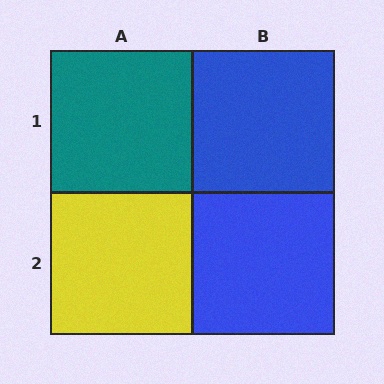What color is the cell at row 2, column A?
Yellow.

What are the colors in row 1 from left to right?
Teal, blue.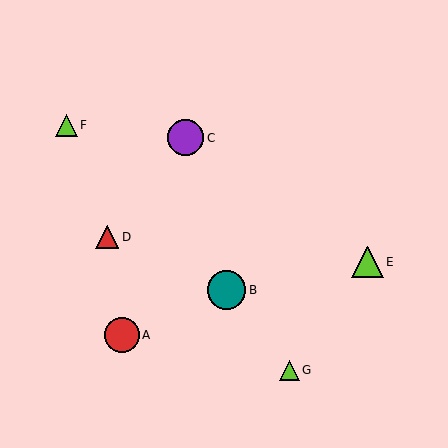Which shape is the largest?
The teal circle (labeled B) is the largest.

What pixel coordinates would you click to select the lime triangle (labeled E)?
Click at (367, 262) to select the lime triangle E.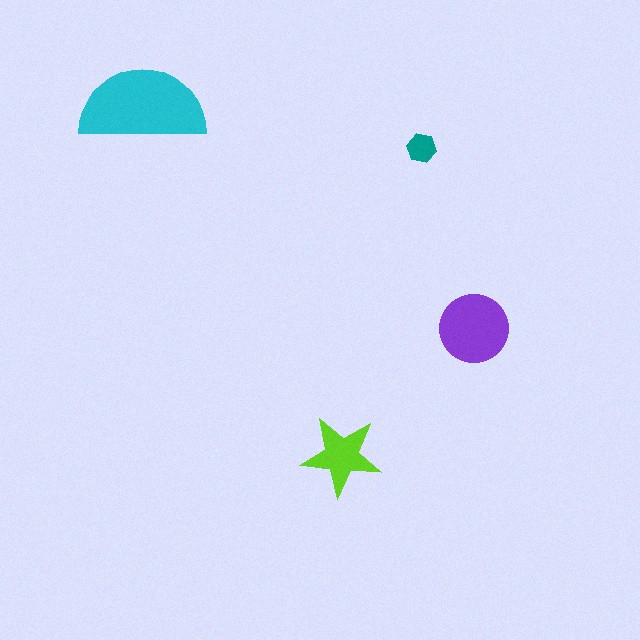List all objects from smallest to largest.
The teal hexagon, the lime star, the purple circle, the cyan semicircle.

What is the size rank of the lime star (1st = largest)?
3rd.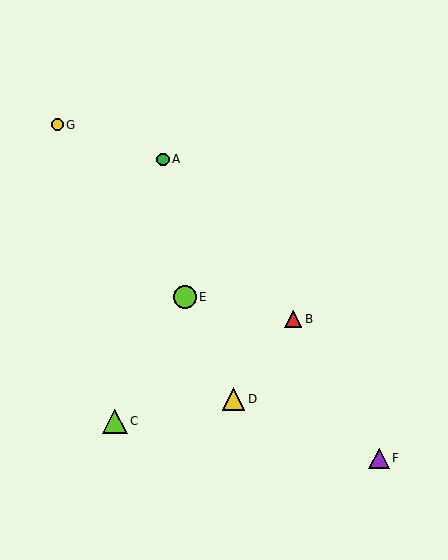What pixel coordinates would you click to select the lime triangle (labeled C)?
Click at (115, 421) to select the lime triangle C.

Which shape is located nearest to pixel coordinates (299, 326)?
The red triangle (labeled B) at (293, 319) is nearest to that location.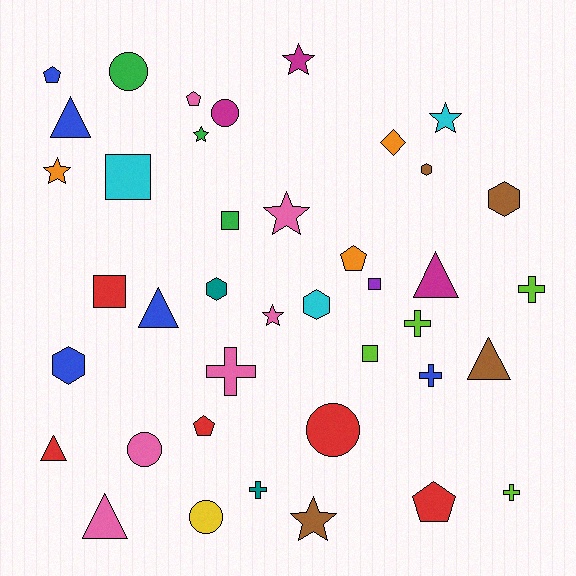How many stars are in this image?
There are 7 stars.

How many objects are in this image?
There are 40 objects.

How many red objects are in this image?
There are 5 red objects.